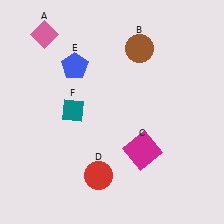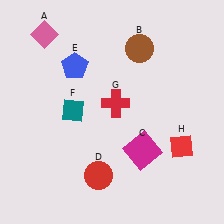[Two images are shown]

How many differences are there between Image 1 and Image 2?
There are 2 differences between the two images.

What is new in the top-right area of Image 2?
A red cross (G) was added in the top-right area of Image 2.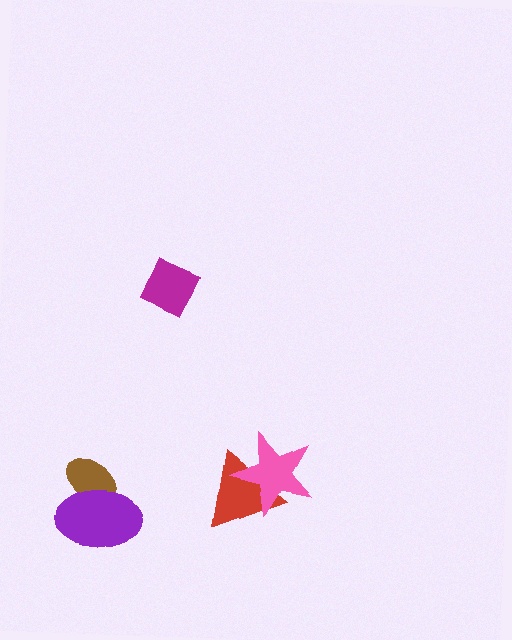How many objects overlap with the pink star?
1 object overlaps with the pink star.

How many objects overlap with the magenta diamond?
0 objects overlap with the magenta diamond.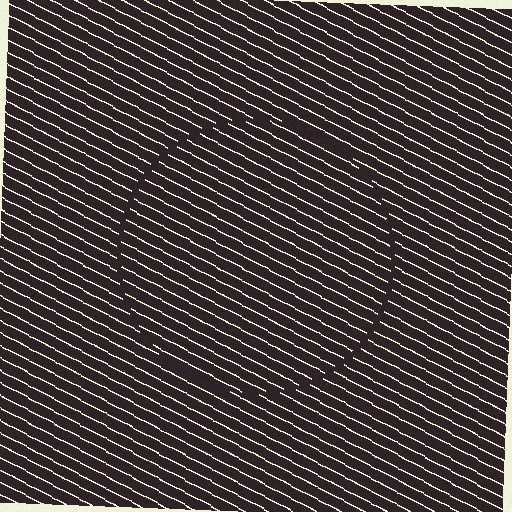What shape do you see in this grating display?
An illusory circle. The interior of the shape contains the same grating, shifted by half a period — the contour is defined by the phase discontinuity where line-ends from the inner and outer gratings abut.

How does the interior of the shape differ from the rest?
The interior of the shape contains the same grating, shifted by half a period — the contour is defined by the phase discontinuity where line-ends from the inner and outer gratings abut.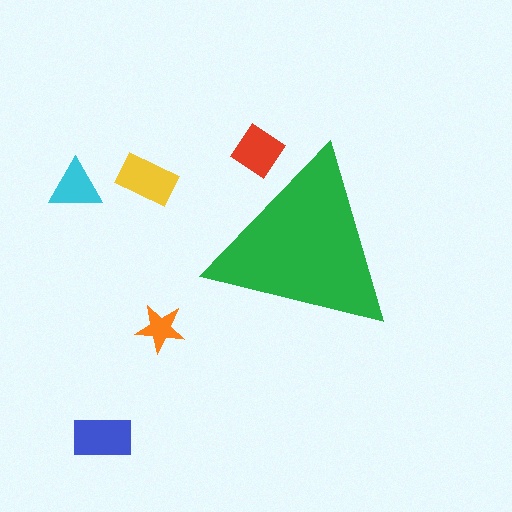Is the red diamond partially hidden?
Yes, the red diamond is partially hidden behind the green triangle.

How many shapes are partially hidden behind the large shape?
1 shape is partially hidden.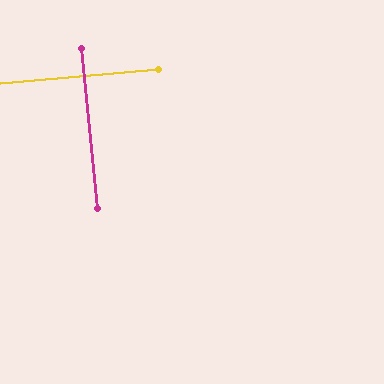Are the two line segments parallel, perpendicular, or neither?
Perpendicular — they meet at approximately 90°.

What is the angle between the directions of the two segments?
Approximately 90 degrees.